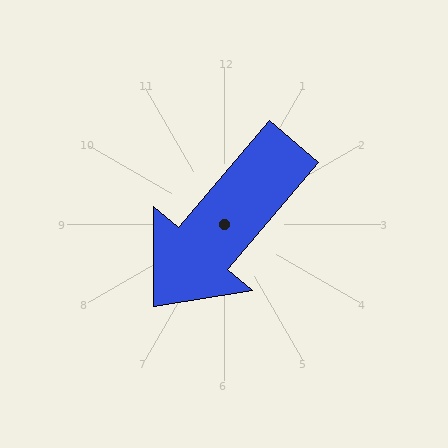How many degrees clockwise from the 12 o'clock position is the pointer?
Approximately 220 degrees.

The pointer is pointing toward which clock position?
Roughly 7 o'clock.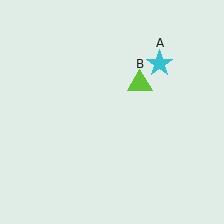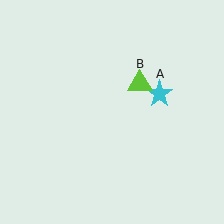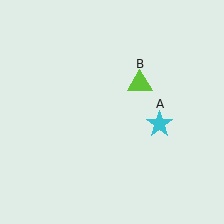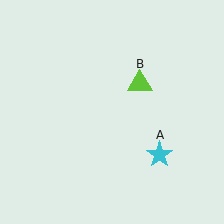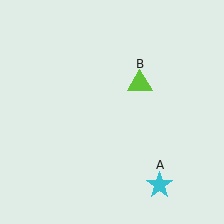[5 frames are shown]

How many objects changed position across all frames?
1 object changed position: cyan star (object A).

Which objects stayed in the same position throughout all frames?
Lime triangle (object B) remained stationary.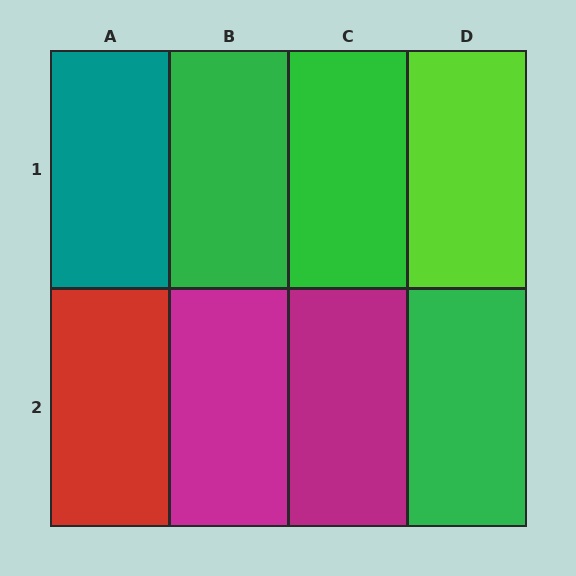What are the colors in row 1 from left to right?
Teal, green, green, lime.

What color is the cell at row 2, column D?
Green.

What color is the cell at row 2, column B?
Magenta.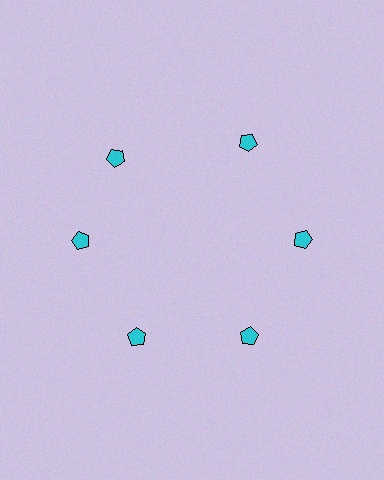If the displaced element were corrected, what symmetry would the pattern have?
It would have 6-fold rotational symmetry — the pattern would map onto itself every 60 degrees.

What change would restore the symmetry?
The symmetry would be restored by rotating it back into even spacing with its neighbors so that all 6 pentagons sit at equal angles and equal distance from the center.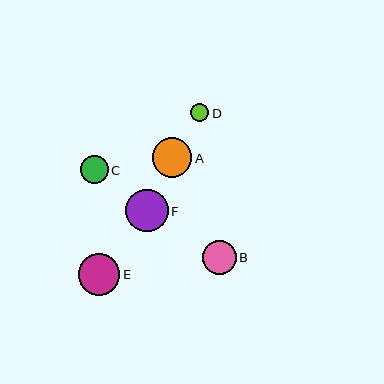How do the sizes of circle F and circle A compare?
Circle F and circle A are approximately the same size.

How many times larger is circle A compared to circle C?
Circle A is approximately 1.4 times the size of circle C.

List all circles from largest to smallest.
From largest to smallest: F, E, A, B, C, D.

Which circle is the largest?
Circle F is the largest with a size of approximately 43 pixels.